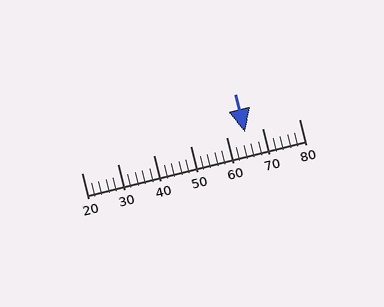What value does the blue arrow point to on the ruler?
The blue arrow points to approximately 65.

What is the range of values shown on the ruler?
The ruler shows values from 20 to 80.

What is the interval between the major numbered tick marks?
The major tick marks are spaced 10 units apart.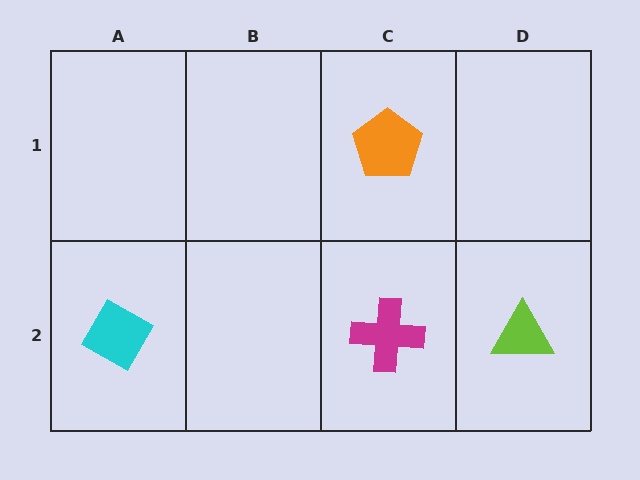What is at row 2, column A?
A cyan diamond.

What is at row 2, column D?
A lime triangle.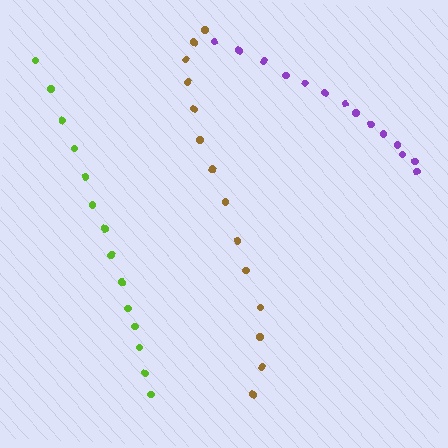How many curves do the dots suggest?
There are 3 distinct paths.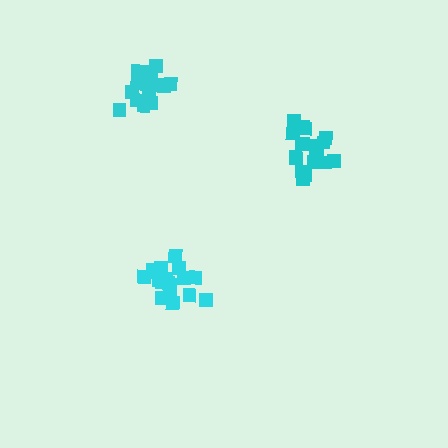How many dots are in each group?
Group 1: 18 dots, Group 2: 17 dots, Group 3: 19 dots (54 total).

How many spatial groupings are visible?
There are 3 spatial groupings.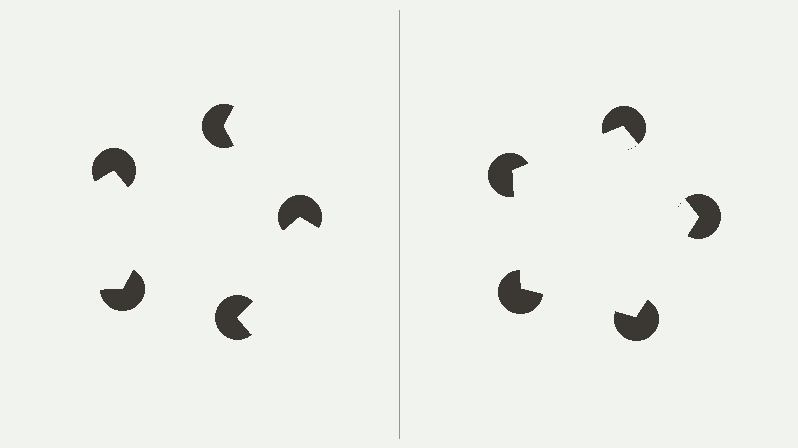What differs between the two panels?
The pac-man discs are positioned identically on both sides; only the wedge orientations differ. On the right they align to a pentagon; on the left they are misaligned.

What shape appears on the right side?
An illusory pentagon.